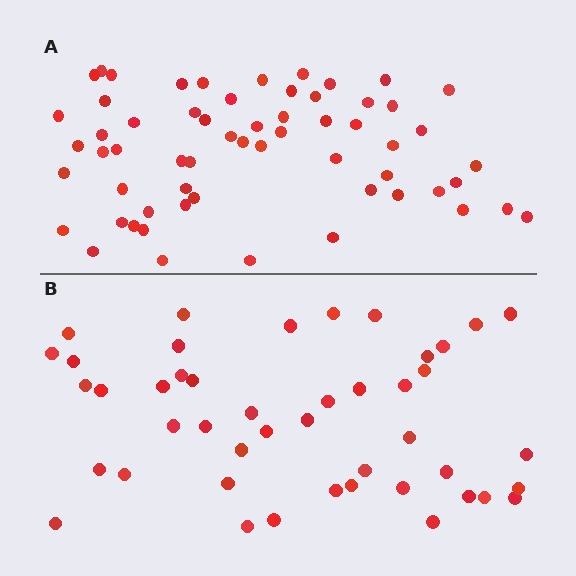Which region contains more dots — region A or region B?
Region A (the top region) has more dots.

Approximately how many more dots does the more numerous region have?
Region A has approximately 15 more dots than region B.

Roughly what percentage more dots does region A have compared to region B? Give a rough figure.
About 35% more.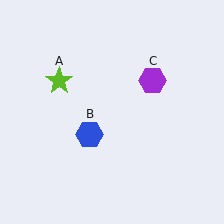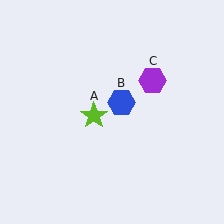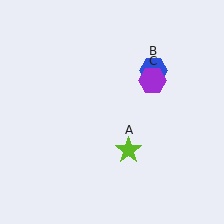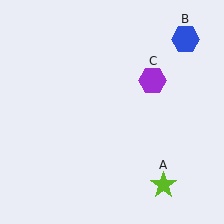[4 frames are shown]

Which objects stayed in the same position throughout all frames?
Purple hexagon (object C) remained stationary.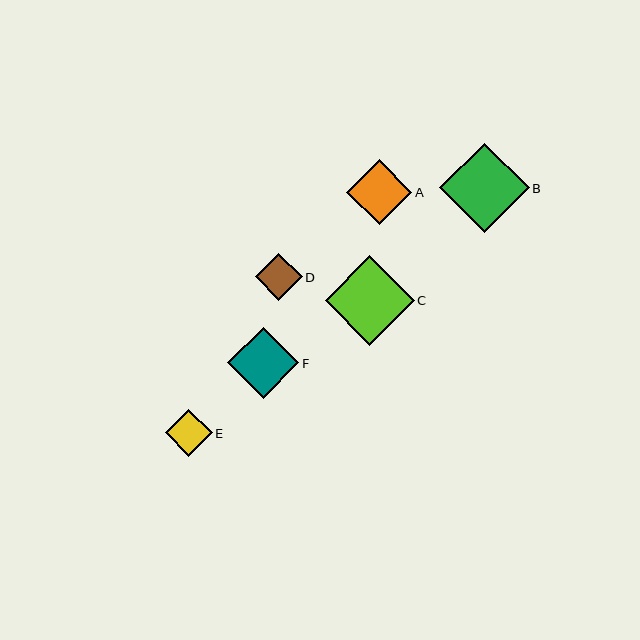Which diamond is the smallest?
Diamond E is the smallest with a size of approximately 47 pixels.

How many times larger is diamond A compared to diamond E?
Diamond A is approximately 1.4 times the size of diamond E.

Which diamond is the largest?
Diamond C is the largest with a size of approximately 89 pixels.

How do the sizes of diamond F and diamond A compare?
Diamond F and diamond A are approximately the same size.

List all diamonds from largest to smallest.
From largest to smallest: C, B, F, A, D, E.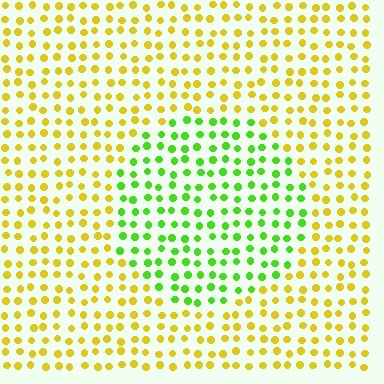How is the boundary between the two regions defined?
The boundary is defined purely by a slight shift in hue (about 54 degrees). Spacing, size, and orientation are identical on both sides.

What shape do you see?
I see a circle.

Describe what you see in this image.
The image is filled with small yellow elements in a uniform arrangement. A circle-shaped region is visible where the elements are tinted to a slightly different hue, forming a subtle color boundary.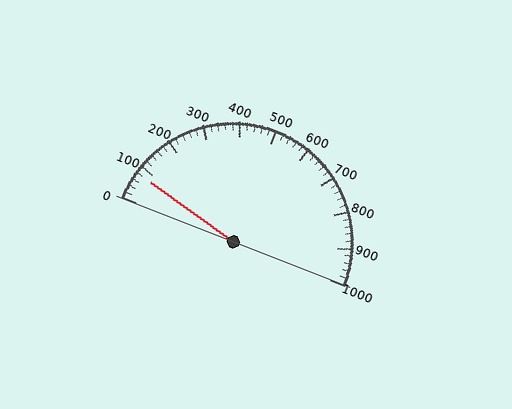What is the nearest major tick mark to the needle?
The nearest major tick mark is 100.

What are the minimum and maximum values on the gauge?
The gauge ranges from 0 to 1000.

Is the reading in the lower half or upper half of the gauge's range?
The reading is in the lower half of the range (0 to 1000).